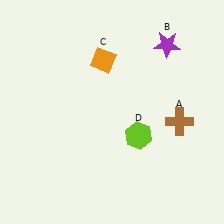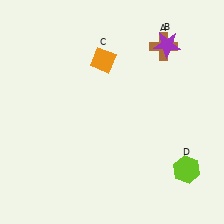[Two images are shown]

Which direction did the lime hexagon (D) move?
The lime hexagon (D) moved right.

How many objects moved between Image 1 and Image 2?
2 objects moved between the two images.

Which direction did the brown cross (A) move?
The brown cross (A) moved up.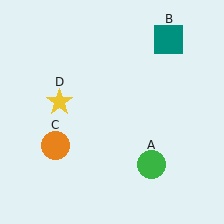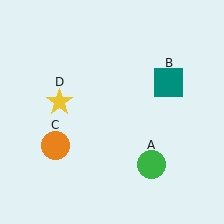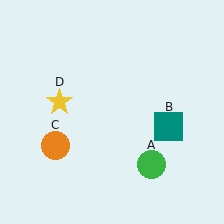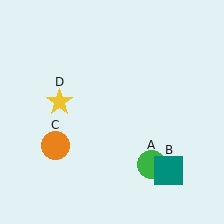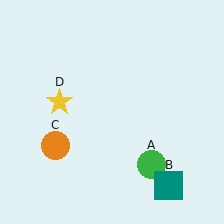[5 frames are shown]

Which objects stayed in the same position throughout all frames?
Green circle (object A) and orange circle (object C) and yellow star (object D) remained stationary.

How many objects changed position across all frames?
1 object changed position: teal square (object B).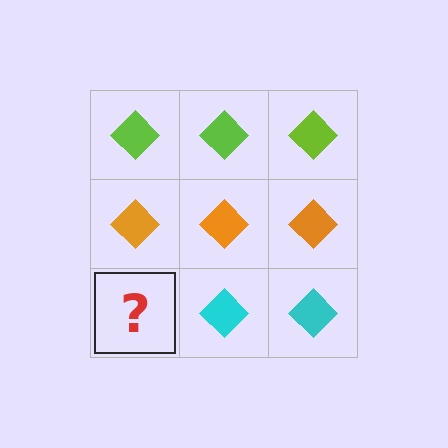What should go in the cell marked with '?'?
The missing cell should contain a cyan diamond.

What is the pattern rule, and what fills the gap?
The rule is that each row has a consistent color. The gap should be filled with a cyan diamond.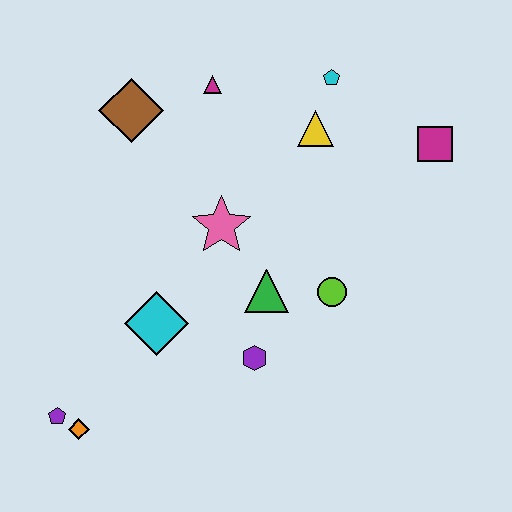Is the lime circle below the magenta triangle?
Yes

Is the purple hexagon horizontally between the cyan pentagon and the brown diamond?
Yes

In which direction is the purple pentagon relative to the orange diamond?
The purple pentagon is to the left of the orange diamond.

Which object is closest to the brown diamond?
The magenta triangle is closest to the brown diamond.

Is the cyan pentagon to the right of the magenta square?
No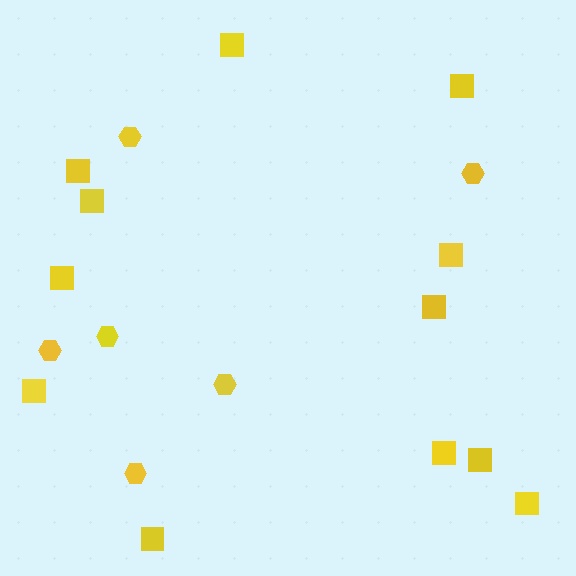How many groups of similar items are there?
There are 2 groups: one group of hexagons (6) and one group of squares (12).